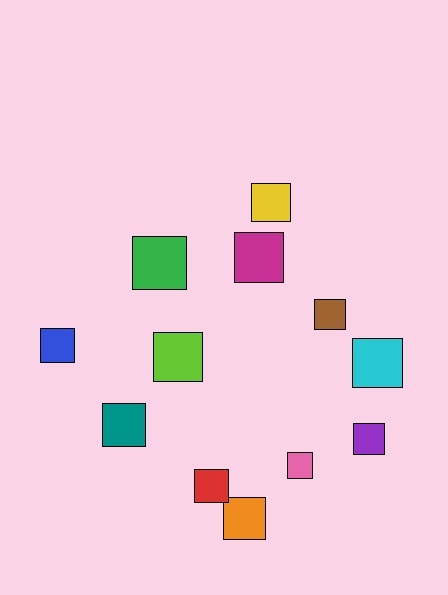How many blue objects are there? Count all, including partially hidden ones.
There is 1 blue object.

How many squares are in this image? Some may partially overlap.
There are 12 squares.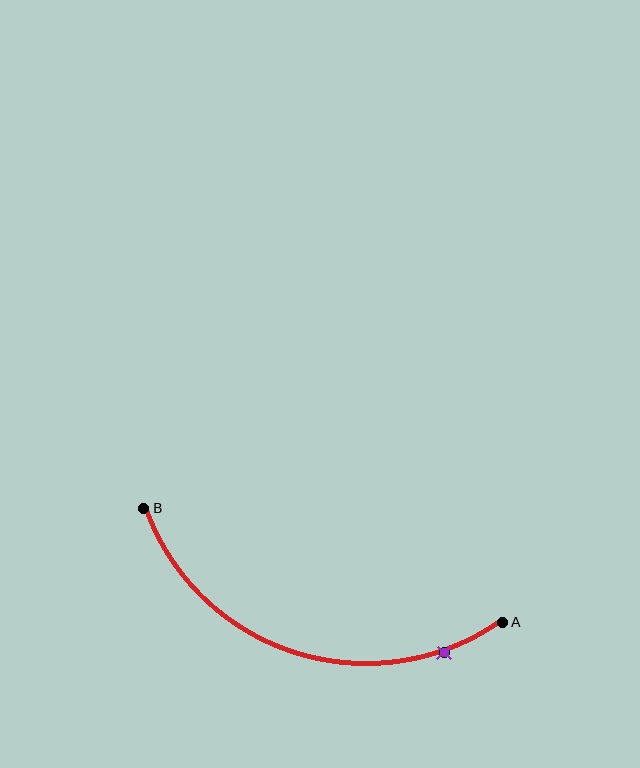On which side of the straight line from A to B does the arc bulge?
The arc bulges below the straight line connecting A and B.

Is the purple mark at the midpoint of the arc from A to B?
No. The purple mark lies on the arc but is closer to endpoint A. The arc midpoint would be at the point on the curve equidistant along the arc from both A and B.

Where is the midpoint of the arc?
The arc midpoint is the point on the curve farthest from the straight line joining A and B. It sits below that line.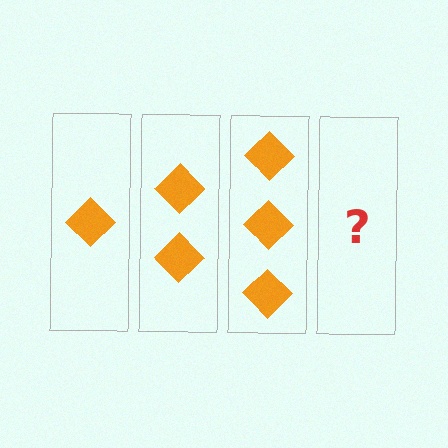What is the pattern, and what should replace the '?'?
The pattern is that each step adds one more diamond. The '?' should be 4 diamonds.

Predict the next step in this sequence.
The next step is 4 diamonds.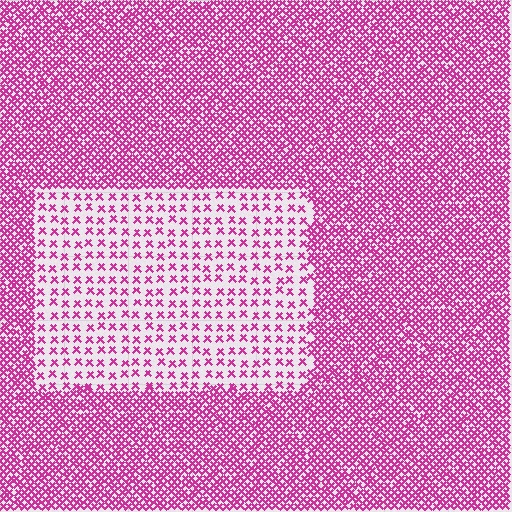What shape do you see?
I see a rectangle.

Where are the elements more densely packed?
The elements are more densely packed outside the rectangle boundary.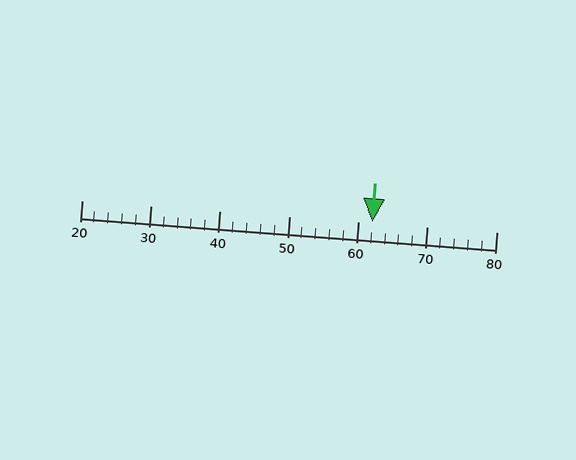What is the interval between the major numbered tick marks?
The major tick marks are spaced 10 units apart.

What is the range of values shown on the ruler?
The ruler shows values from 20 to 80.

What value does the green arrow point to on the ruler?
The green arrow points to approximately 62.